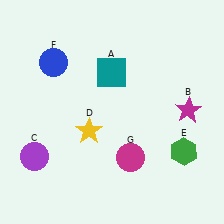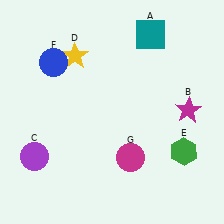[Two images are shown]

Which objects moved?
The objects that moved are: the teal square (A), the yellow star (D).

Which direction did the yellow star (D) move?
The yellow star (D) moved up.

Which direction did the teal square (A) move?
The teal square (A) moved right.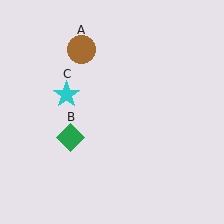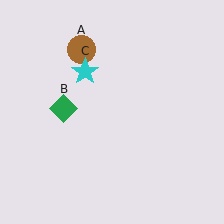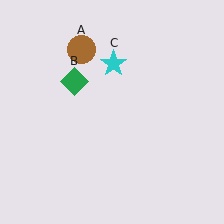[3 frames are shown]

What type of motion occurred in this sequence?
The green diamond (object B), cyan star (object C) rotated clockwise around the center of the scene.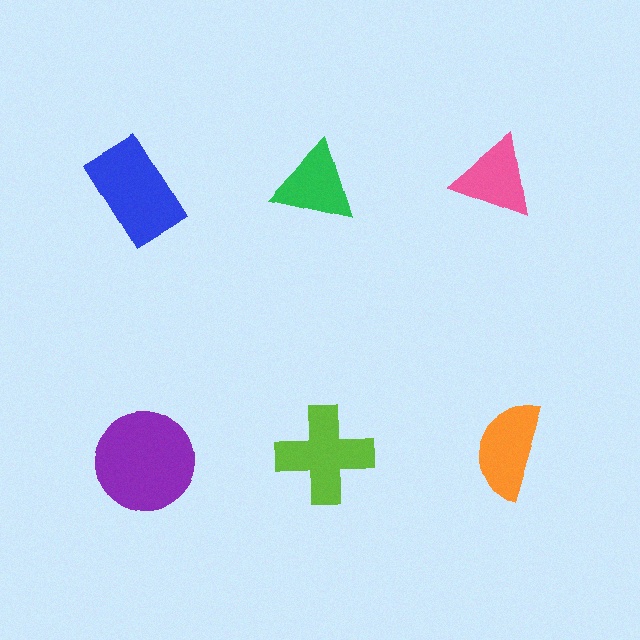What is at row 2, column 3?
An orange semicircle.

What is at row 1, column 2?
A green triangle.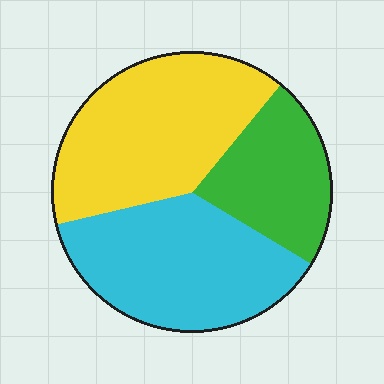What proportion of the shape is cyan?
Cyan takes up about three eighths (3/8) of the shape.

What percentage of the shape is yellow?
Yellow takes up between a third and a half of the shape.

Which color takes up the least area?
Green, at roughly 25%.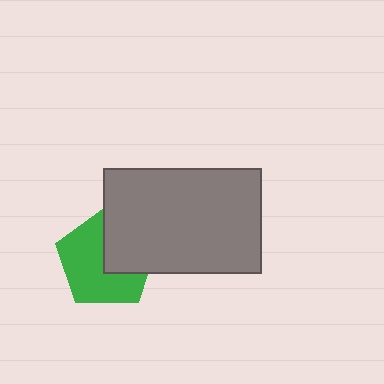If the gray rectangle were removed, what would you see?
You would see the complete green pentagon.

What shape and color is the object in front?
The object in front is a gray rectangle.